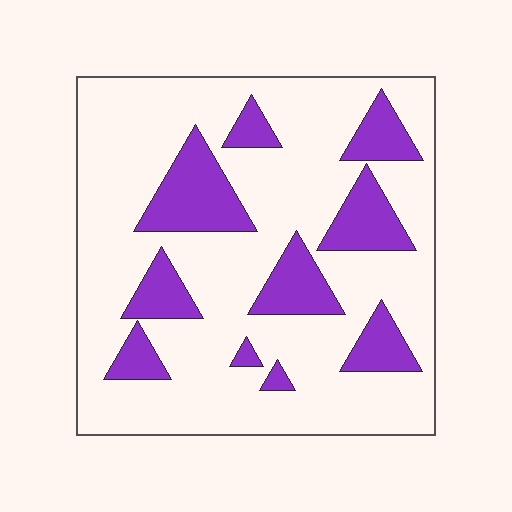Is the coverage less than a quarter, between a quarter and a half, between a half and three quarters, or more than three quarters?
Less than a quarter.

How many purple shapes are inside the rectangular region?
10.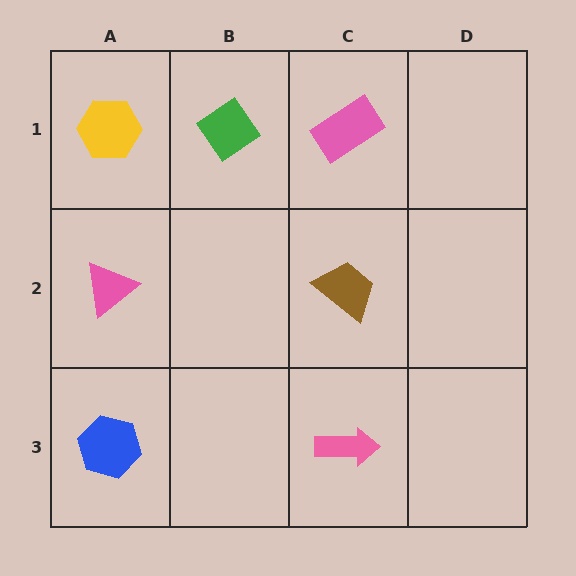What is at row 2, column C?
A brown trapezoid.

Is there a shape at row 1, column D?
No, that cell is empty.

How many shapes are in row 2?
2 shapes.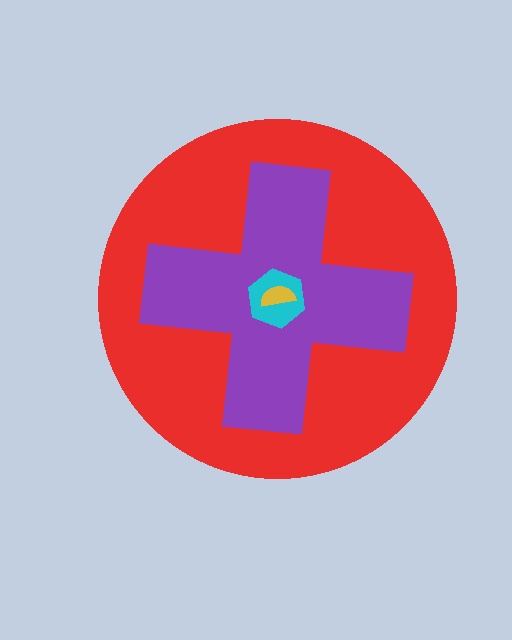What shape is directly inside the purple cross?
The cyan hexagon.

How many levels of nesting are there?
4.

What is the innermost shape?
The yellow semicircle.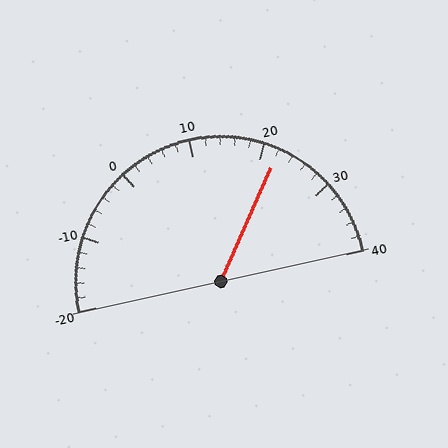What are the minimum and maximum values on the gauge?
The gauge ranges from -20 to 40.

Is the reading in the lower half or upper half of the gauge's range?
The reading is in the upper half of the range (-20 to 40).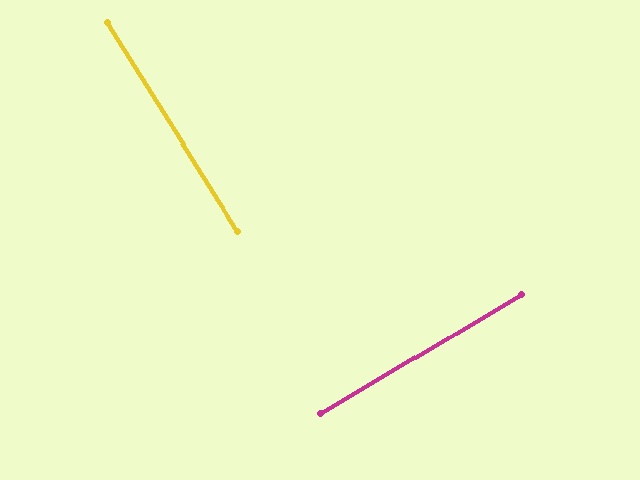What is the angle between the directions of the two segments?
Approximately 89 degrees.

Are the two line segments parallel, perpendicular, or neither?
Perpendicular — they meet at approximately 89°.